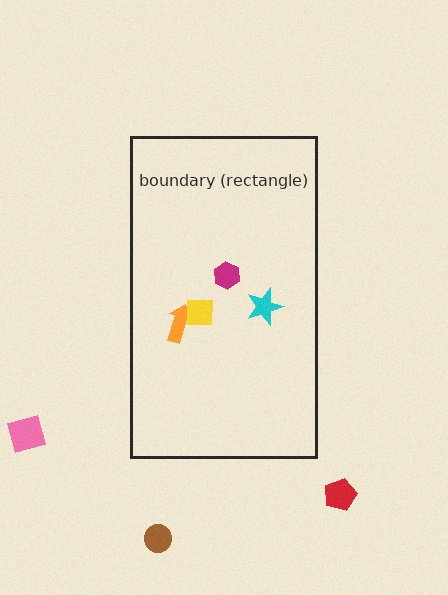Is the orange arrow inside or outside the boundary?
Inside.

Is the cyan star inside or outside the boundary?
Inside.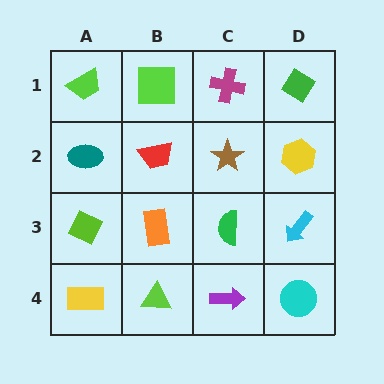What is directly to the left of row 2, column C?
A red trapezoid.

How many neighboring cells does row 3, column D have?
3.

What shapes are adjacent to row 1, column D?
A yellow hexagon (row 2, column D), a magenta cross (row 1, column C).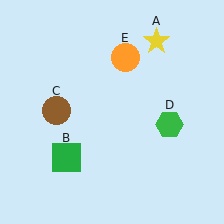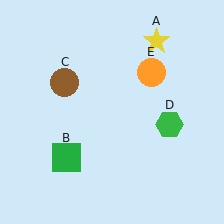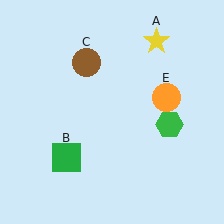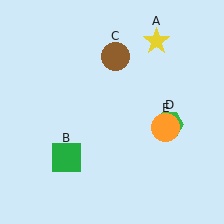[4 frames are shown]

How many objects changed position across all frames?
2 objects changed position: brown circle (object C), orange circle (object E).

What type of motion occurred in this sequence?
The brown circle (object C), orange circle (object E) rotated clockwise around the center of the scene.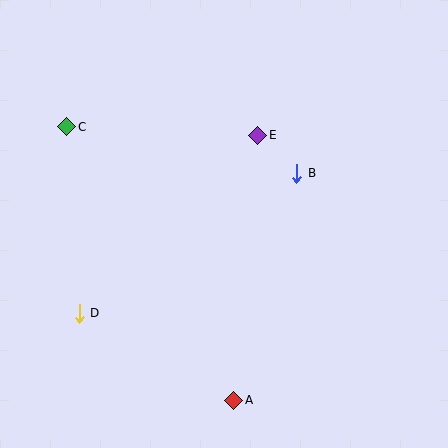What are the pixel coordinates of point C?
Point C is at (67, 127).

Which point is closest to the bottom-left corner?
Point D is closest to the bottom-left corner.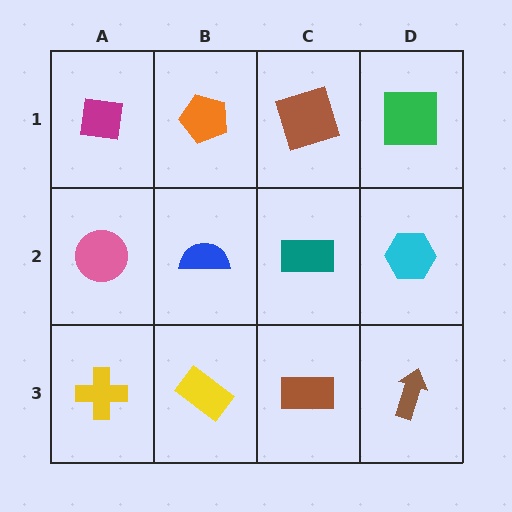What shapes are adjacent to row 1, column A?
A pink circle (row 2, column A), an orange pentagon (row 1, column B).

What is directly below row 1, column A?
A pink circle.